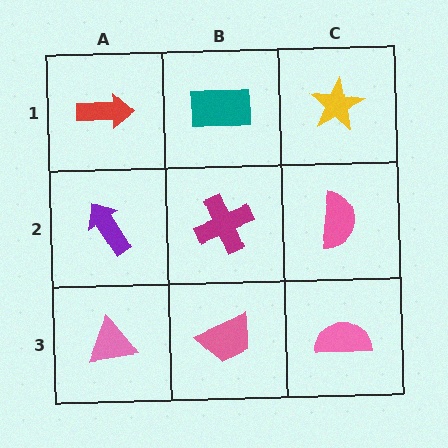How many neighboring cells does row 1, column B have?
3.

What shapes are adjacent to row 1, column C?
A pink semicircle (row 2, column C), a teal rectangle (row 1, column B).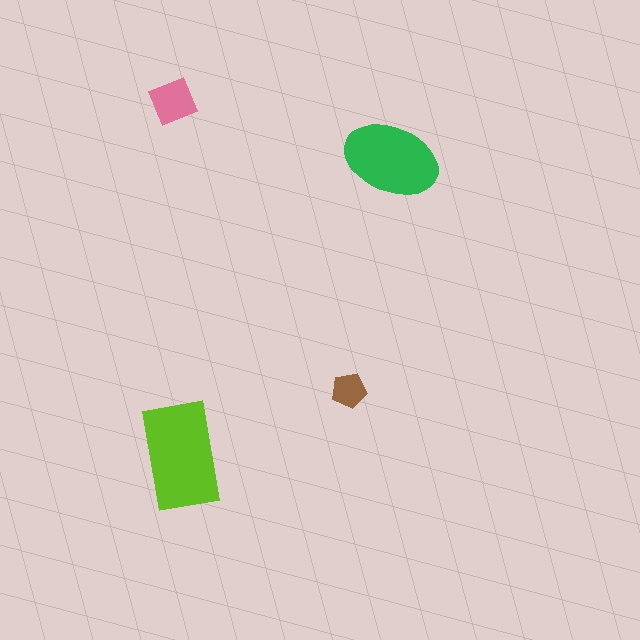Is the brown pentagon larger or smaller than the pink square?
Smaller.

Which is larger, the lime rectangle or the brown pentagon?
The lime rectangle.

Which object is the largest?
The lime rectangle.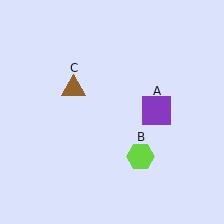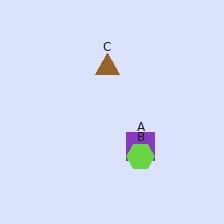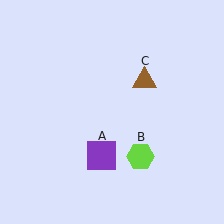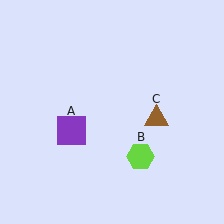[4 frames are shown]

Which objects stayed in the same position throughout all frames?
Lime hexagon (object B) remained stationary.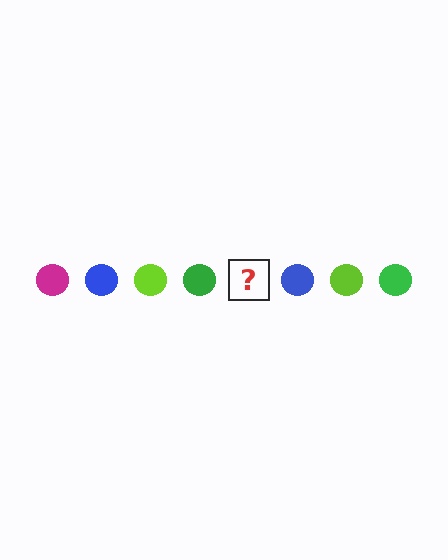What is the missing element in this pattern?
The missing element is a magenta circle.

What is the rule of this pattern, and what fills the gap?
The rule is that the pattern cycles through magenta, blue, lime, green circles. The gap should be filled with a magenta circle.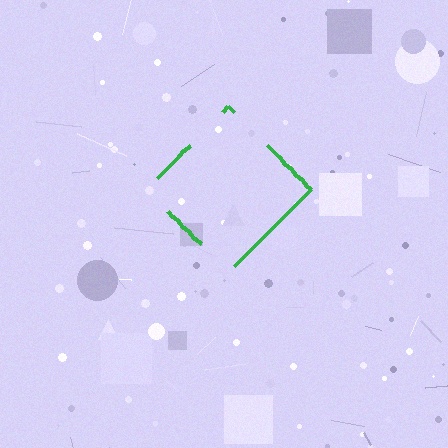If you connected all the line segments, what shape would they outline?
They would outline a diamond.